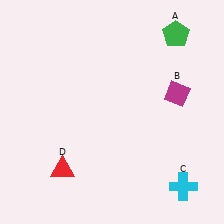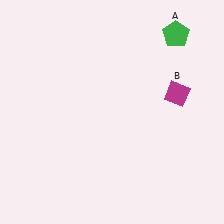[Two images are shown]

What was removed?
The cyan cross (C), the red triangle (D) were removed in Image 2.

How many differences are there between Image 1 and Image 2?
There are 2 differences between the two images.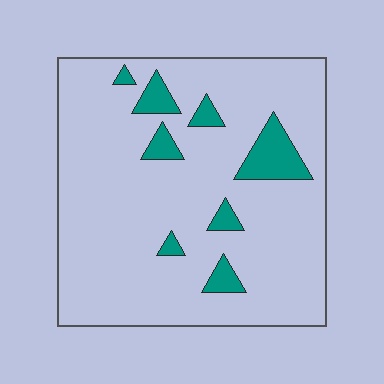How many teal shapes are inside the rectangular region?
8.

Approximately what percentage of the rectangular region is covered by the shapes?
Approximately 10%.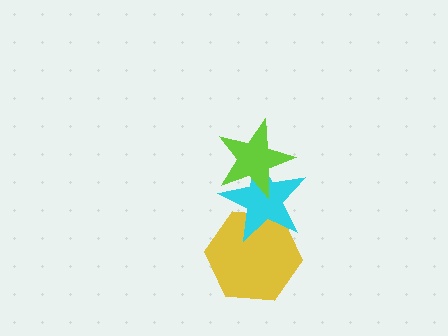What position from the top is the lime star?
The lime star is 1st from the top.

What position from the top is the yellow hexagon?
The yellow hexagon is 3rd from the top.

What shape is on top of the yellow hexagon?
The cyan star is on top of the yellow hexagon.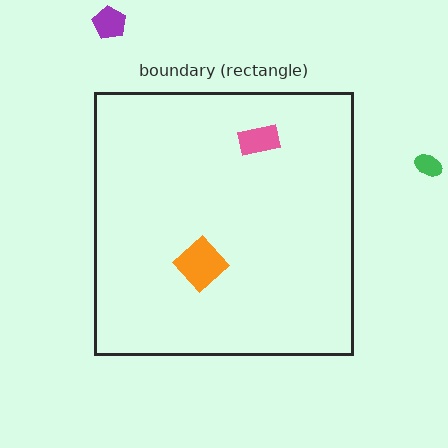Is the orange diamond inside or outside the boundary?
Inside.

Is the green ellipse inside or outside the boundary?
Outside.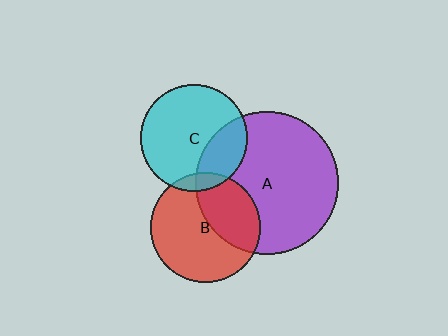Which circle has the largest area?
Circle A (purple).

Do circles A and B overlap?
Yes.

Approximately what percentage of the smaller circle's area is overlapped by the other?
Approximately 35%.